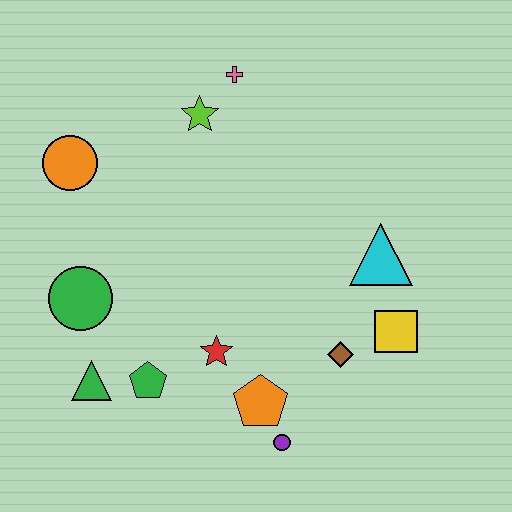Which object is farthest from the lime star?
The purple circle is farthest from the lime star.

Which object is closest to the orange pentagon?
The purple circle is closest to the orange pentagon.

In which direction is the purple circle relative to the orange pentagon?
The purple circle is below the orange pentagon.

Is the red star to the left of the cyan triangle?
Yes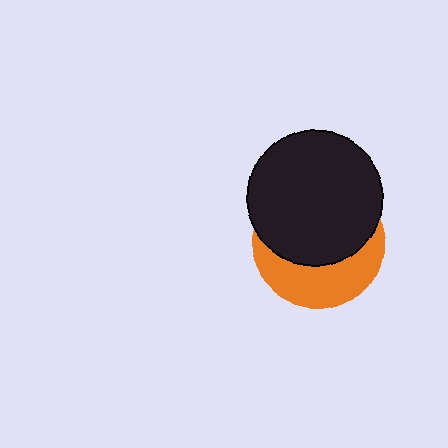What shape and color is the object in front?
The object in front is a black circle.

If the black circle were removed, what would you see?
You would see the complete orange circle.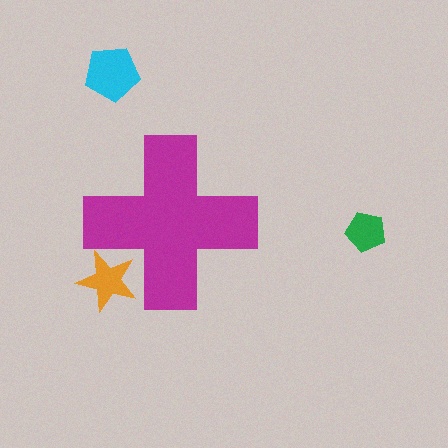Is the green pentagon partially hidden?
No, the green pentagon is fully visible.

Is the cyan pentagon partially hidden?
No, the cyan pentagon is fully visible.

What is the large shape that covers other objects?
A magenta cross.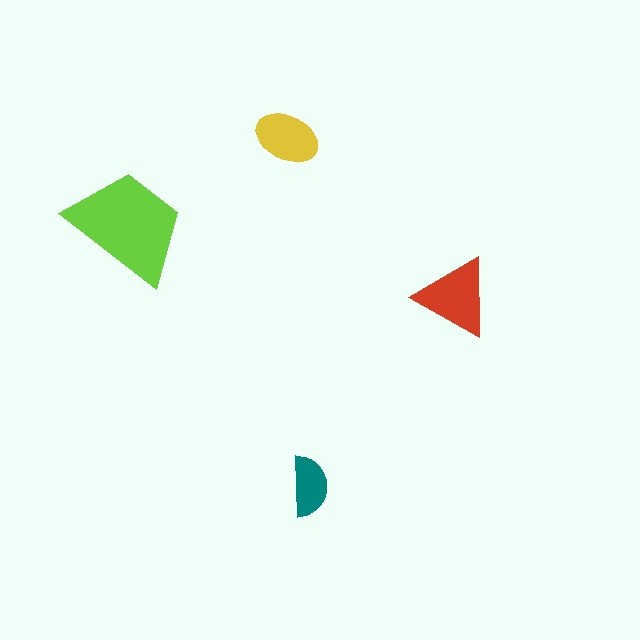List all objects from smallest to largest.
The teal semicircle, the yellow ellipse, the red triangle, the lime trapezoid.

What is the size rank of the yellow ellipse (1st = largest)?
3rd.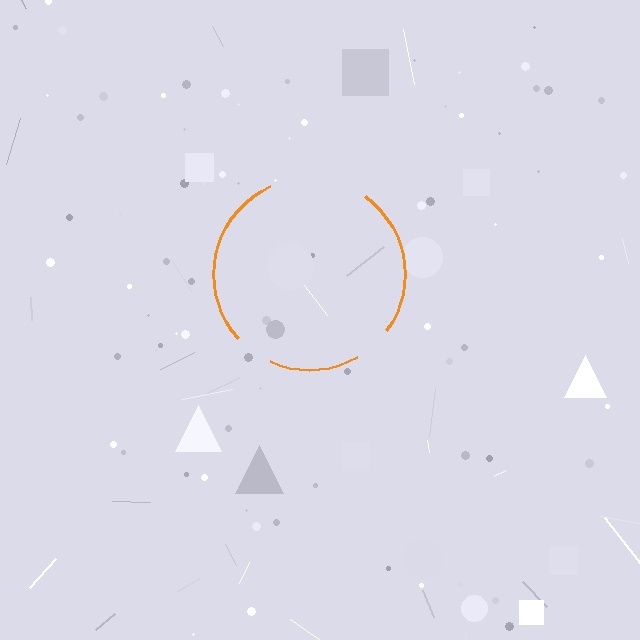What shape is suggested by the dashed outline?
The dashed outline suggests a circle.